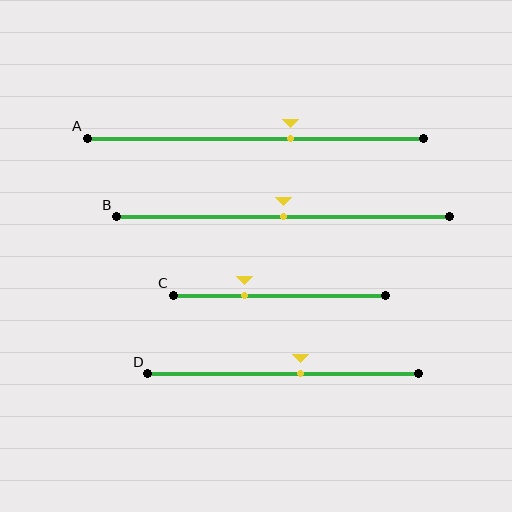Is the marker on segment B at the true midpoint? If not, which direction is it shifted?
Yes, the marker on segment B is at the true midpoint.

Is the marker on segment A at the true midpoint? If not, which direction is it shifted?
No, the marker on segment A is shifted to the right by about 10% of the segment length.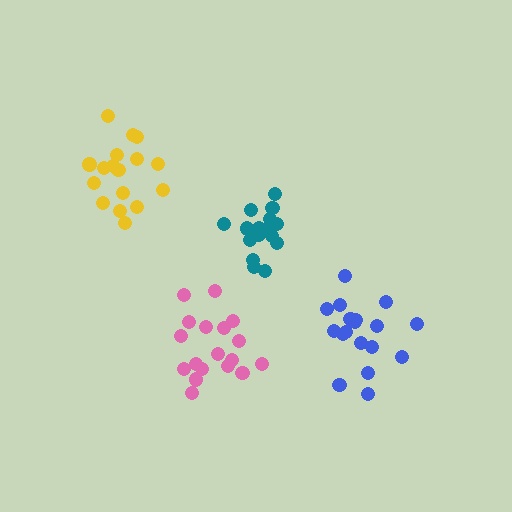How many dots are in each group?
Group 1: 17 dots, Group 2: 18 dots, Group 3: 18 dots, Group 4: 18 dots (71 total).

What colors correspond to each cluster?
The clusters are colored: yellow, pink, blue, teal.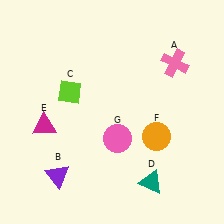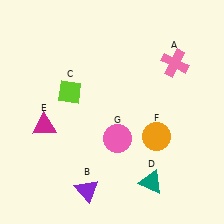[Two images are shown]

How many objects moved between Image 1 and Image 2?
1 object moved between the two images.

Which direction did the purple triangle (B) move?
The purple triangle (B) moved right.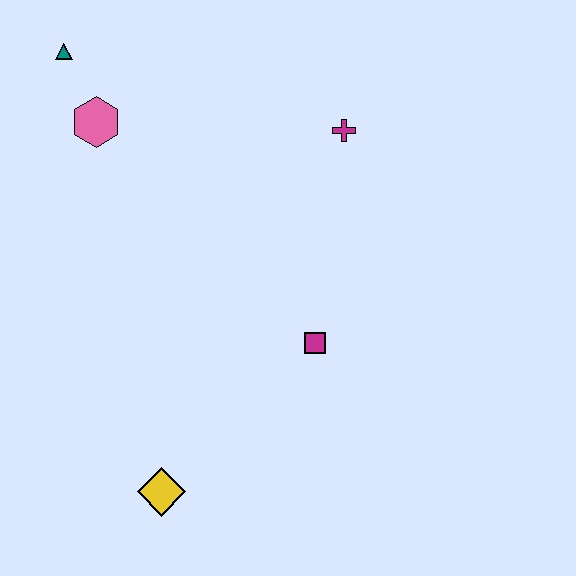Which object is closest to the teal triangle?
The pink hexagon is closest to the teal triangle.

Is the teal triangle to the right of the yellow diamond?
No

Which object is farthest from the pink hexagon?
The yellow diamond is farthest from the pink hexagon.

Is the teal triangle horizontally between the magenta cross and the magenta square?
No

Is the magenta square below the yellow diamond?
No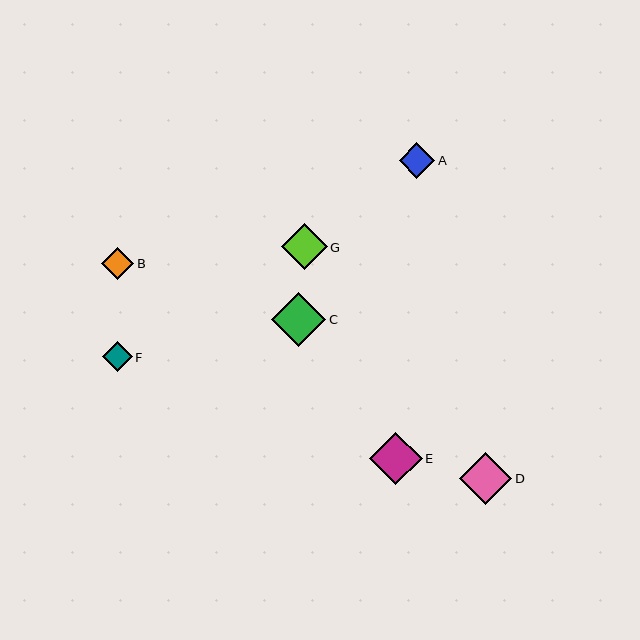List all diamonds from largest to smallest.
From largest to smallest: C, E, D, G, A, B, F.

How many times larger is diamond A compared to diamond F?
Diamond A is approximately 1.2 times the size of diamond F.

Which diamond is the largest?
Diamond C is the largest with a size of approximately 54 pixels.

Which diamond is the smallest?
Diamond F is the smallest with a size of approximately 30 pixels.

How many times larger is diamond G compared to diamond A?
Diamond G is approximately 1.3 times the size of diamond A.